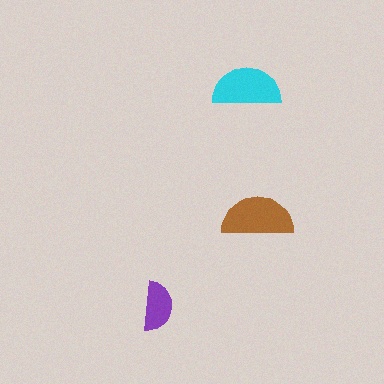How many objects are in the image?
There are 3 objects in the image.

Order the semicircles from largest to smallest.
the brown one, the cyan one, the purple one.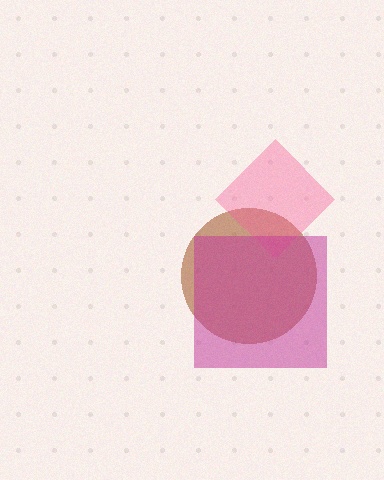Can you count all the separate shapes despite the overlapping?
Yes, there are 3 separate shapes.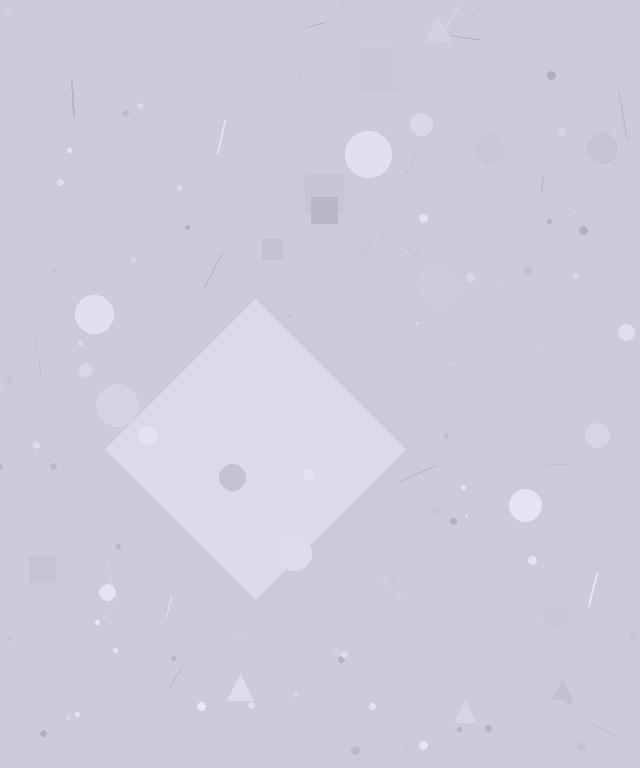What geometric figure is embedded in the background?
A diamond is embedded in the background.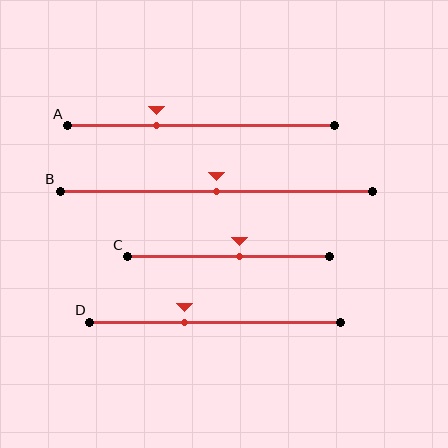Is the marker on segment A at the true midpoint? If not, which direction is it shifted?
No, the marker on segment A is shifted to the left by about 17% of the segment length.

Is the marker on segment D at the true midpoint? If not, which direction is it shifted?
No, the marker on segment D is shifted to the left by about 12% of the segment length.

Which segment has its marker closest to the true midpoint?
Segment B has its marker closest to the true midpoint.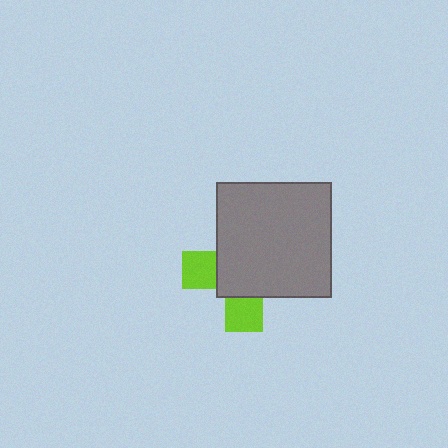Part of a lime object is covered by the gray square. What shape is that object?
It is a cross.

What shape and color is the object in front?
The object in front is a gray square.